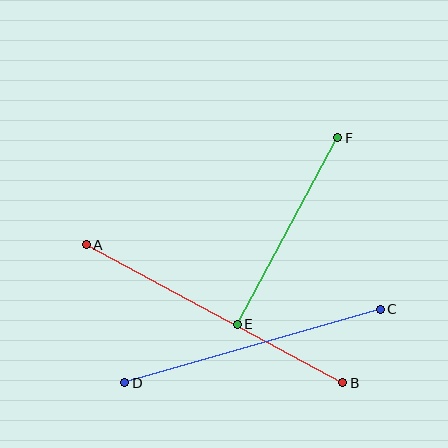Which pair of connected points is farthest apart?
Points A and B are farthest apart.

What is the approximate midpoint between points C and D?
The midpoint is at approximately (253, 346) pixels.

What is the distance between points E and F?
The distance is approximately 212 pixels.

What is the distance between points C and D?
The distance is approximately 266 pixels.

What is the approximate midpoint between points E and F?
The midpoint is at approximately (288, 231) pixels.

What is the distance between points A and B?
The distance is approximately 291 pixels.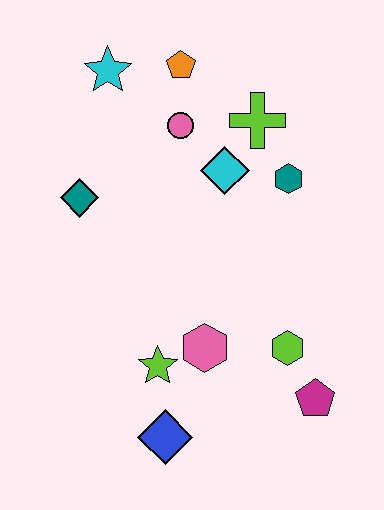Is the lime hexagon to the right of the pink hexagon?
Yes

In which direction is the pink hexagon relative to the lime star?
The pink hexagon is to the right of the lime star.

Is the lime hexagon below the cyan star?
Yes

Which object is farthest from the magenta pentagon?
The cyan star is farthest from the magenta pentagon.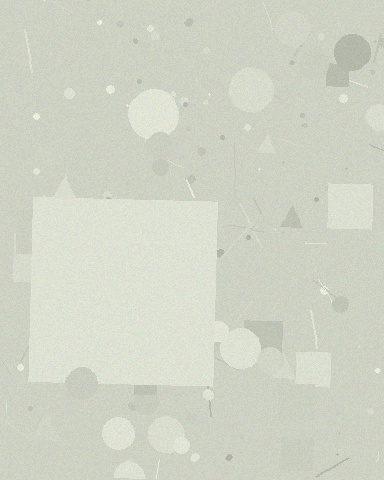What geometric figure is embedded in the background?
A square is embedded in the background.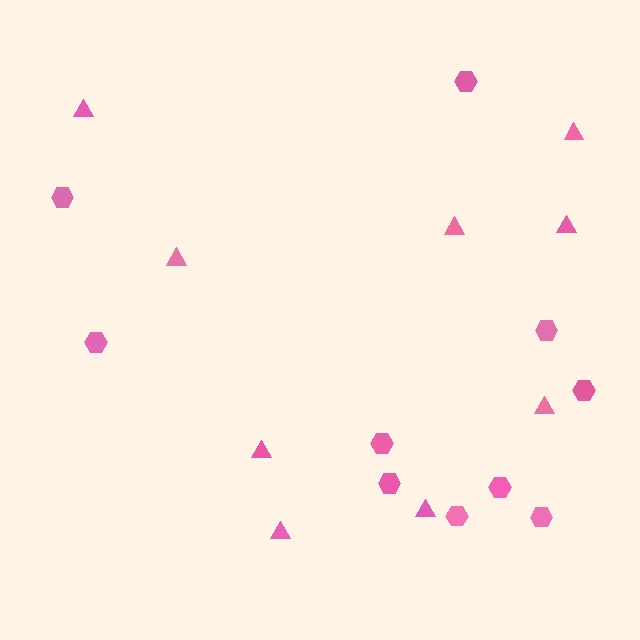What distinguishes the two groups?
There are 2 groups: one group of triangles (9) and one group of hexagons (10).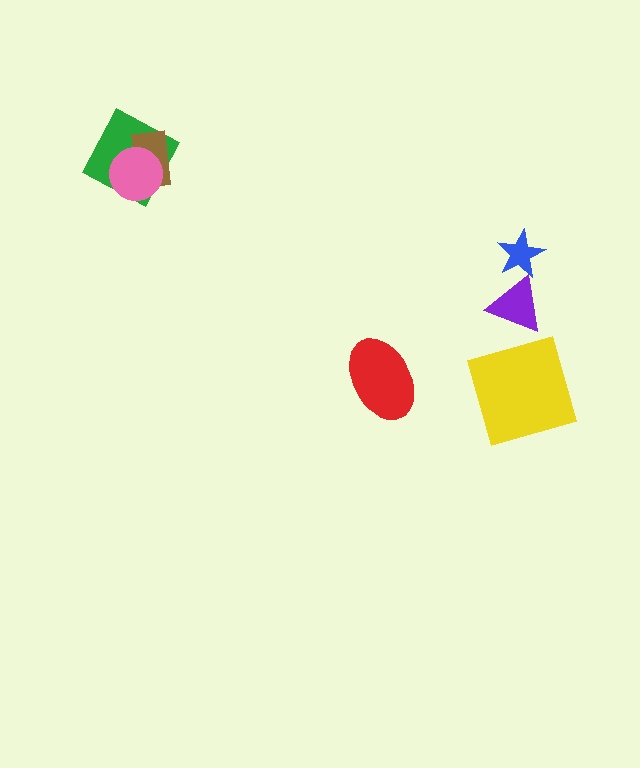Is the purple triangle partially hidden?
Yes, it is partially covered by another shape.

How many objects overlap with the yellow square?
0 objects overlap with the yellow square.